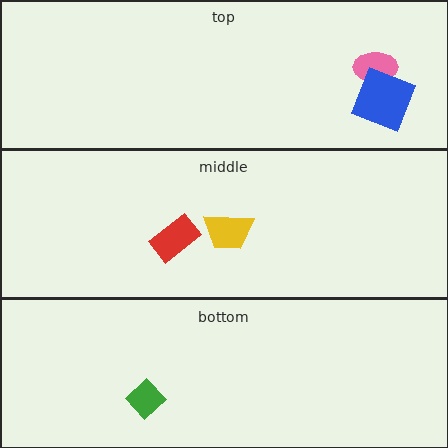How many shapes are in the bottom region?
1.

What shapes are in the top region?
The pink ellipse, the blue square.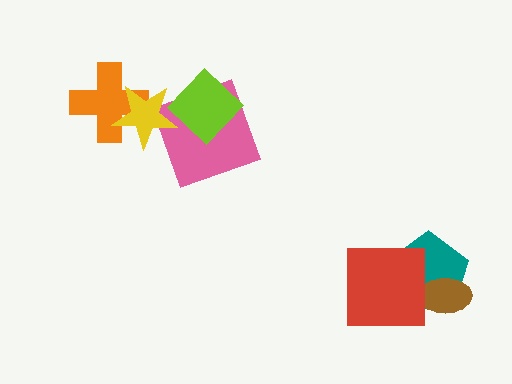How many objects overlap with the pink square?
2 objects overlap with the pink square.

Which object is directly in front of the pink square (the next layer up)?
The yellow star is directly in front of the pink square.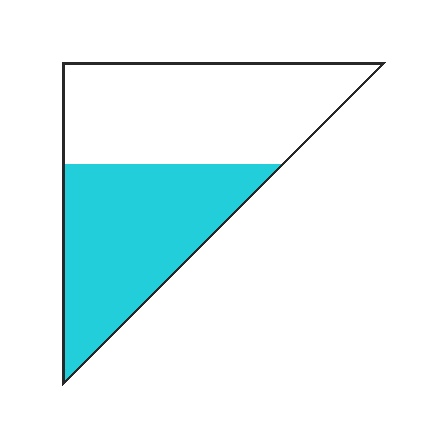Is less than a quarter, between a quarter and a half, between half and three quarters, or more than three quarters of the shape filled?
Between a quarter and a half.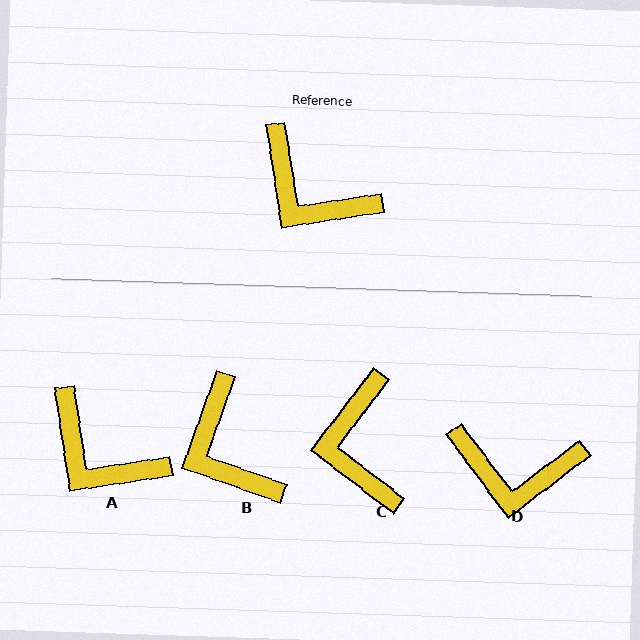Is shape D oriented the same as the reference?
No, it is off by about 28 degrees.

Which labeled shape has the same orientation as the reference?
A.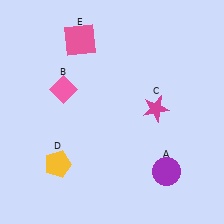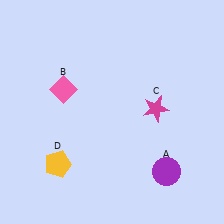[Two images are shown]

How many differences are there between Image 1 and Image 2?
There is 1 difference between the two images.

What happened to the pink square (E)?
The pink square (E) was removed in Image 2. It was in the top-left area of Image 1.